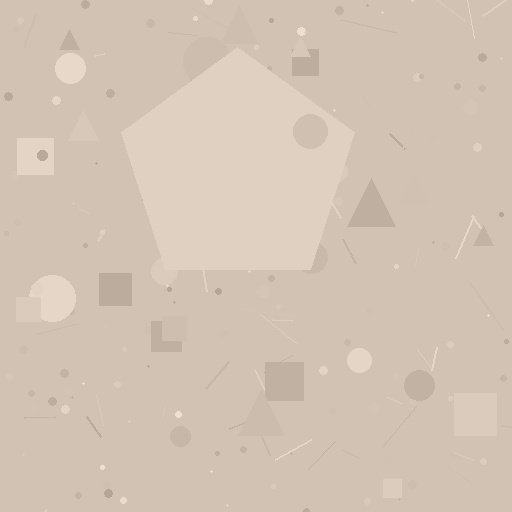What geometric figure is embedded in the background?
A pentagon is embedded in the background.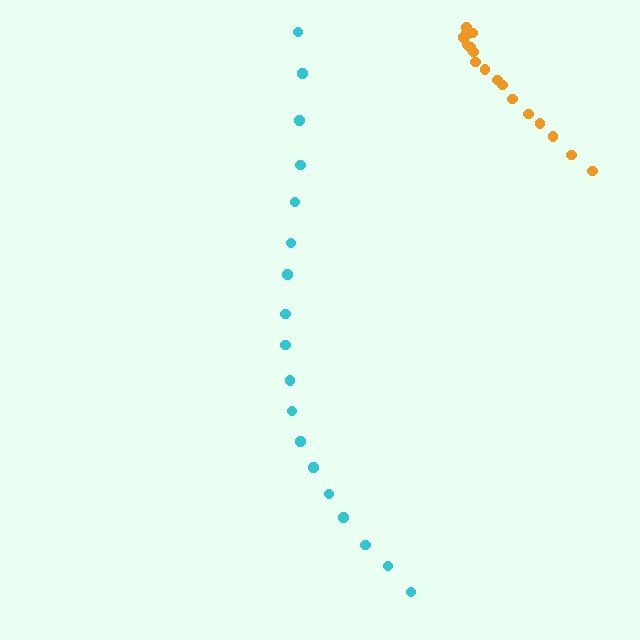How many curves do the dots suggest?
There are 2 distinct paths.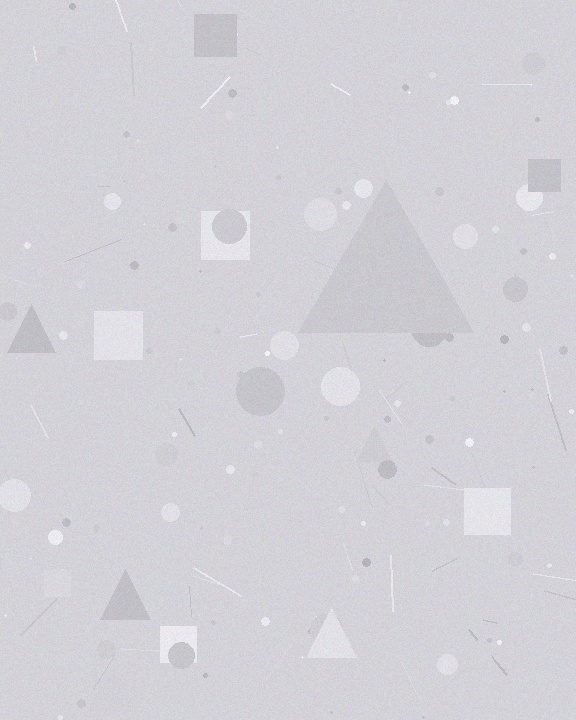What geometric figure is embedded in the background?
A triangle is embedded in the background.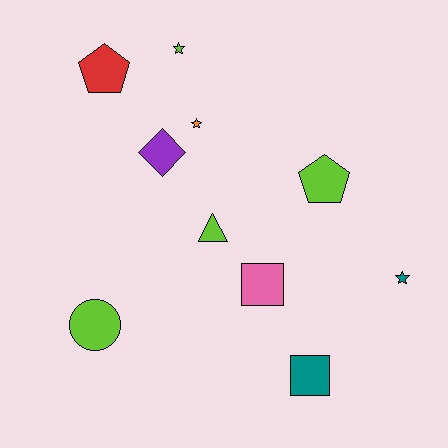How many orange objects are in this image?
There is 1 orange object.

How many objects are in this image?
There are 10 objects.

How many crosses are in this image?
There are no crosses.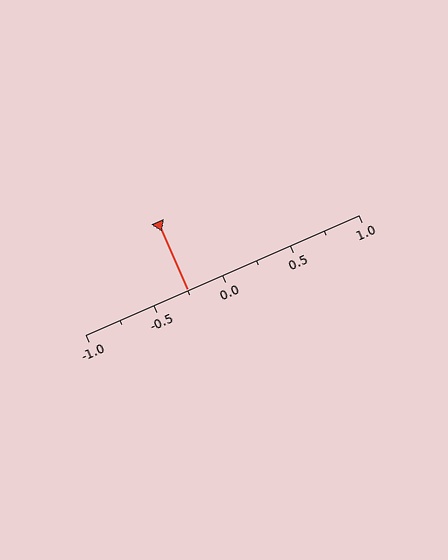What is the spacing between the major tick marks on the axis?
The major ticks are spaced 0.5 apart.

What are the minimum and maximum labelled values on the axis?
The axis runs from -1.0 to 1.0.